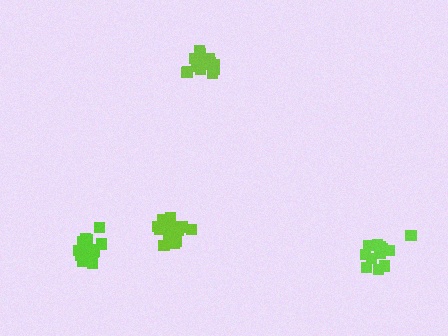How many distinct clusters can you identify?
There are 4 distinct clusters.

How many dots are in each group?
Group 1: 16 dots, Group 2: 16 dots, Group 3: 16 dots, Group 4: 16 dots (64 total).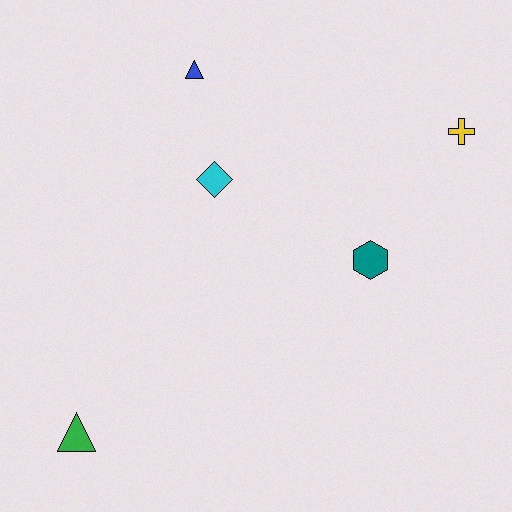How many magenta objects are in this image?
There are no magenta objects.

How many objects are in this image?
There are 5 objects.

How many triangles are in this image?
There are 2 triangles.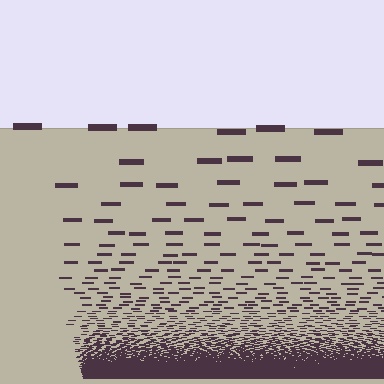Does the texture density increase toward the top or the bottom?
Density increases toward the bottom.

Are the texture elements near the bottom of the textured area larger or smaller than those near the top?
Smaller. The gradient is inverted — elements near the bottom are smaller and denser.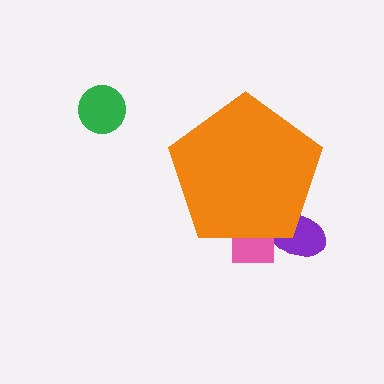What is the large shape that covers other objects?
An orange pentagon.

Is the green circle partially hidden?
No, the green circle is fully visible.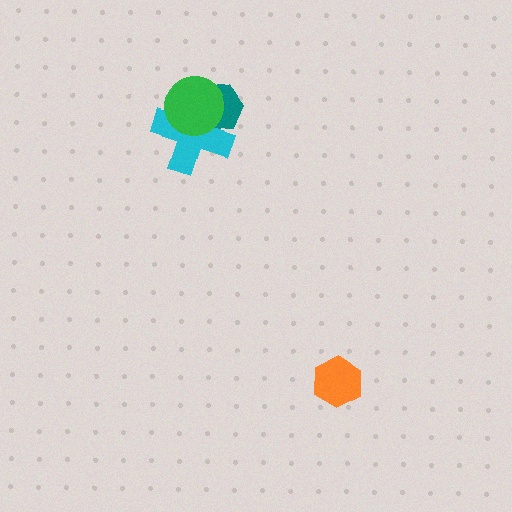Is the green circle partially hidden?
No, no other shape covers it.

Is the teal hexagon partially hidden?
Yes, it is partially covered by another shape.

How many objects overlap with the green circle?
2 objects overlap with the green circle.